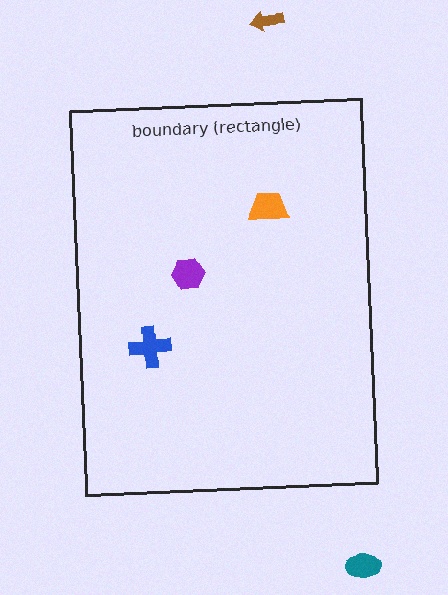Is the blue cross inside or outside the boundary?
Inside.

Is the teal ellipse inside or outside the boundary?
Outside.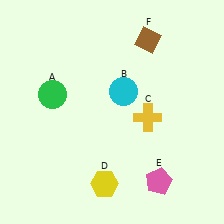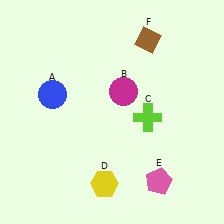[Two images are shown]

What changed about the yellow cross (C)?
In Image 1, C is yellow. In Image 2, it changed to lime.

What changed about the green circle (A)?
In Image 1, A is green. In Image 2, it changed to blue.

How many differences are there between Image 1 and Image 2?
There are 3 differences between the two images.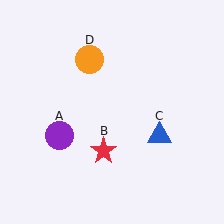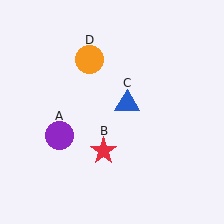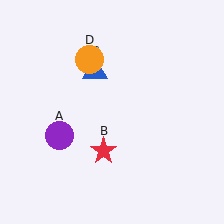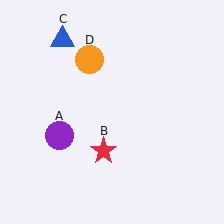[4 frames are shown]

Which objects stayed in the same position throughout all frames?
Purple circle (object A) and red star (object B) and orange circle (object D) remained stationary.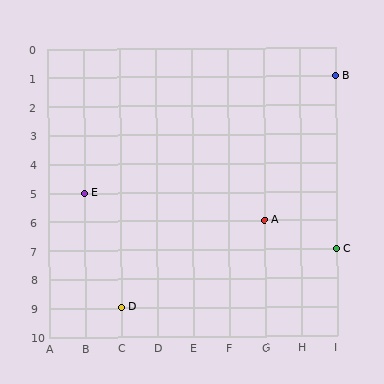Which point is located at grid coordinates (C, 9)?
Point D is at (C, 9).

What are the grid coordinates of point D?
Point D is at grid coordinates (C, 9).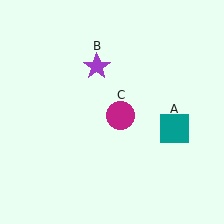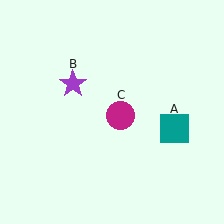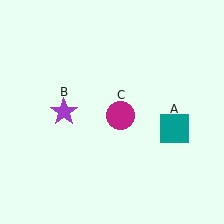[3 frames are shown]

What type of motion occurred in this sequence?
The purple star (object B) rotated counterclockwise around the center of the scene.